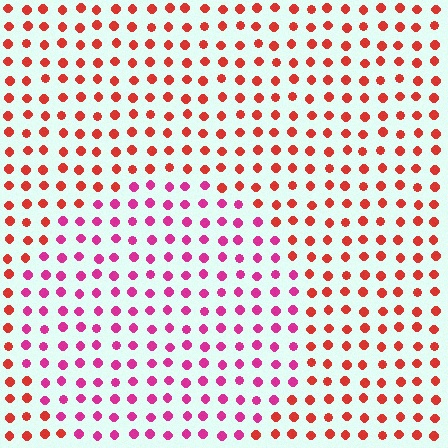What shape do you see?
I see a circle.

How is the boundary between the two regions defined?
The boundary is defined purely by a slight shift in hue (about 40 degrees). Spacing, size, and orientation are identical on both sides.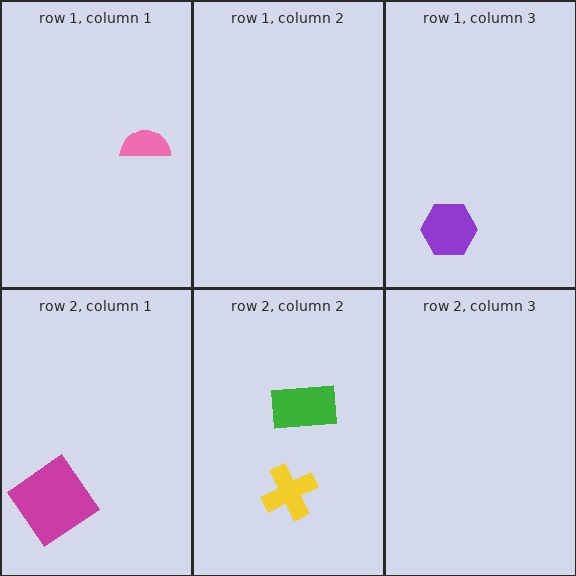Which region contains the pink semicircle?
The row 1, column 1 region.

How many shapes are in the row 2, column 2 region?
2.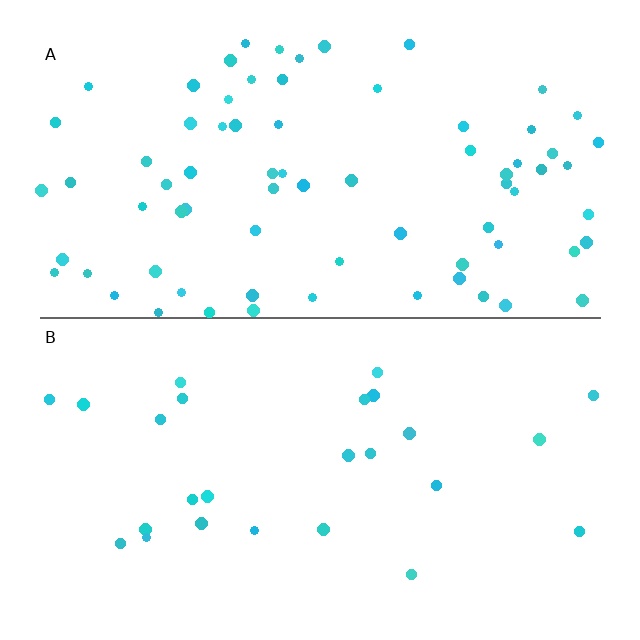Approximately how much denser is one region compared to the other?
Approximately 2.9× — region A over region B.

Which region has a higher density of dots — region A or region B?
A (the top).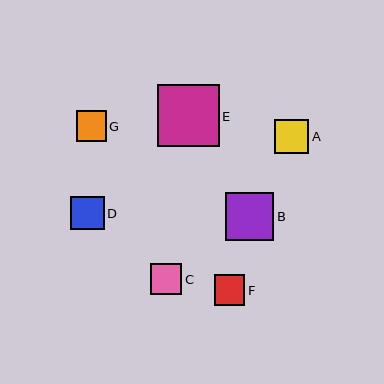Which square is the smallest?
Square G is the smallest with a size of approximately 30 pixels.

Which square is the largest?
Square E is the largest with a size of approximately 62 pixels.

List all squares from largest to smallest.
From largest to smallest: E, B, A, D, C, F, G.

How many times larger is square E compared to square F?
Square E is approximately 2.0 times the size of square F.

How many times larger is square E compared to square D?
Square E is approximately 1.9 times the size of square D.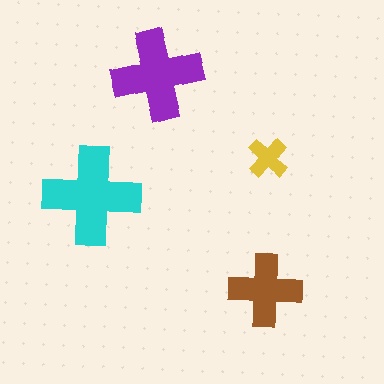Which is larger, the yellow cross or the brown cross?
The brown one.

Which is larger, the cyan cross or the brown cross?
The cyan one.